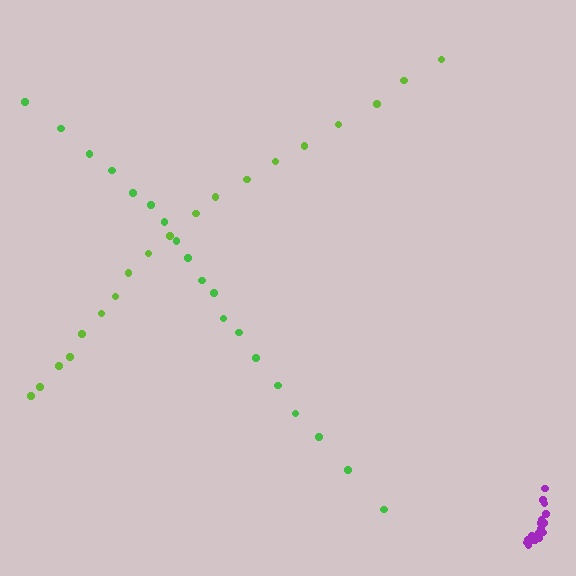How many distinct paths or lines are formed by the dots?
There are 3 distinct paths.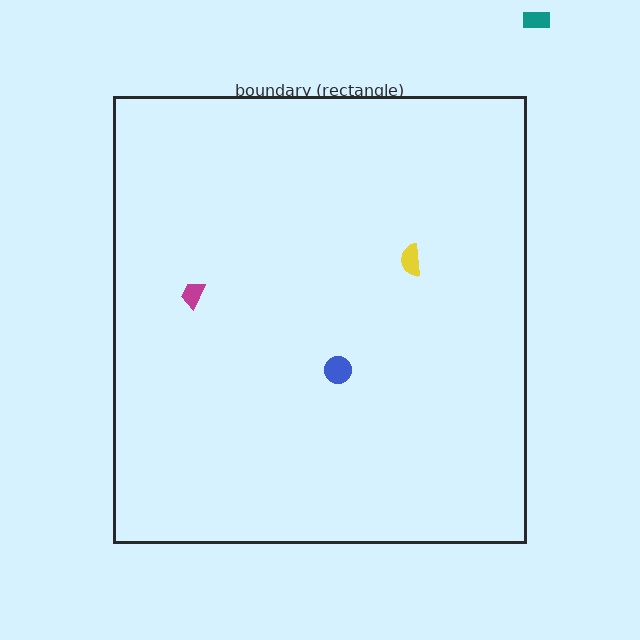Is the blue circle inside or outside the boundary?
Inside.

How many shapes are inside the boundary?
3 inside, 1 outside.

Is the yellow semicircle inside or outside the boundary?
Inside.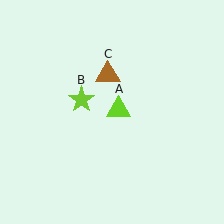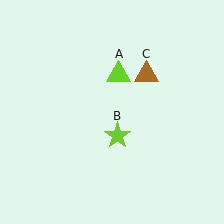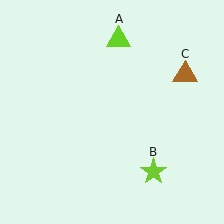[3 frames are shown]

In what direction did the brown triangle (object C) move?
The brown triangle (object C) moved right.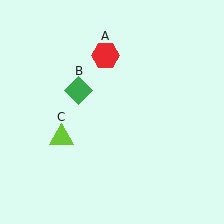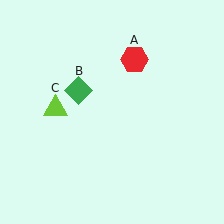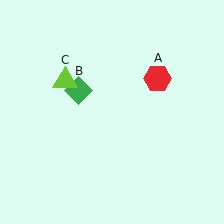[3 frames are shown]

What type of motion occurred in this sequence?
The red hexagon (object A), lime triangle (object C) rotated clockwise around the center of the scene.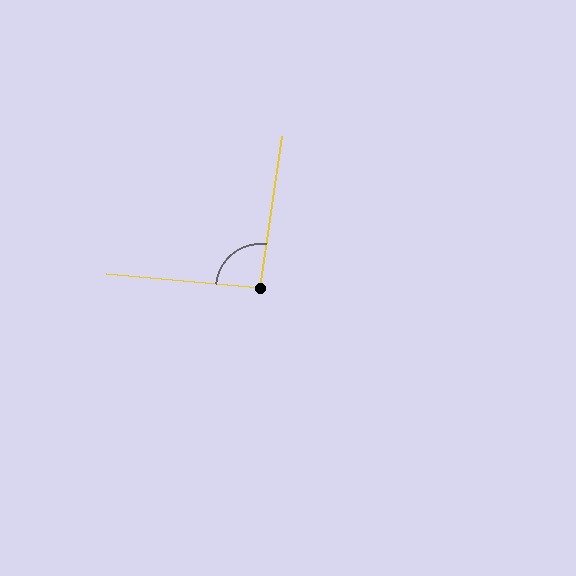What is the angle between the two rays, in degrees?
Approximately 93 degrees.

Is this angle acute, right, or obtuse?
It is approximately a right angle.